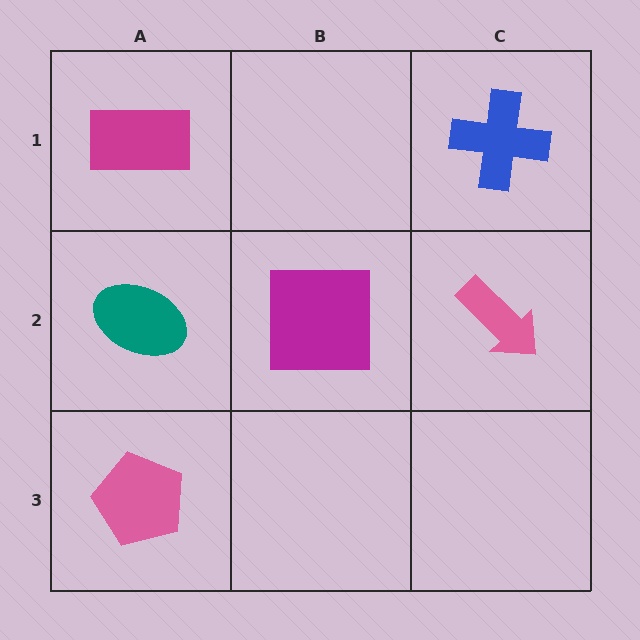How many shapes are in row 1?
2 shapes.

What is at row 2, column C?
A pink arrow.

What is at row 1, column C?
A blue cross.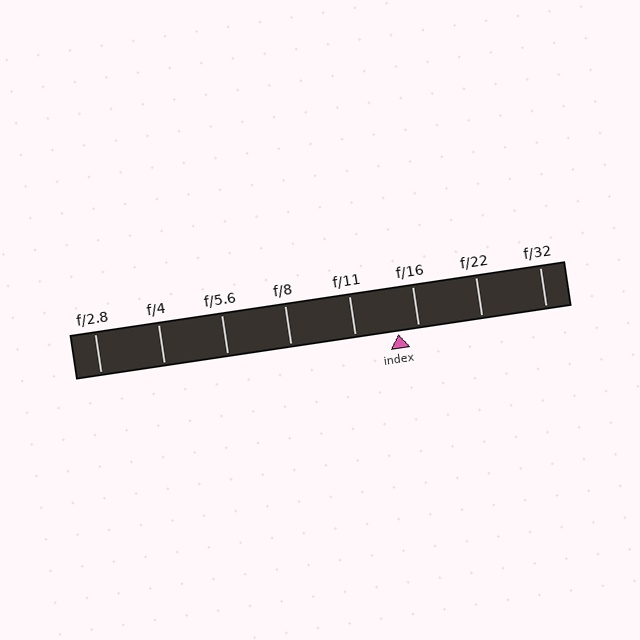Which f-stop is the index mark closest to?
The index mark is closest to f/16.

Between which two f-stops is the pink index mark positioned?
The index mark is between f/11 and f/16.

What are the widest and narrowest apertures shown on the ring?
The widest aperture shown is f/2.8 and the narrowest is f/32.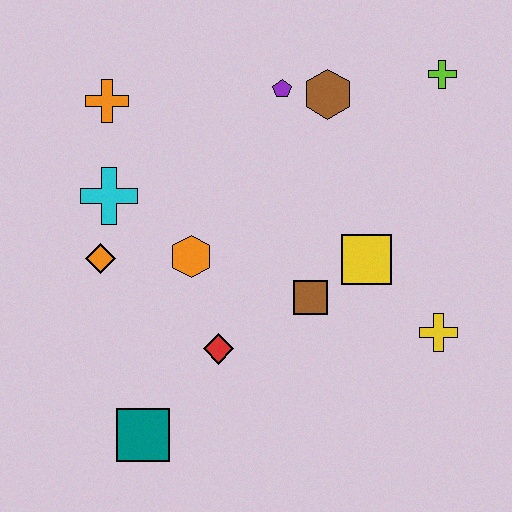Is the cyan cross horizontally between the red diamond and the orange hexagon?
No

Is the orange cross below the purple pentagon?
Yes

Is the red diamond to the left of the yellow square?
Yes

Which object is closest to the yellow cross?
The yellow square is closest to the yellow cross.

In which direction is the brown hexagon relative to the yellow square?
The brown hexagon is above the yellow square.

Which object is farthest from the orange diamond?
The lime cross is farthest from the orange diamond.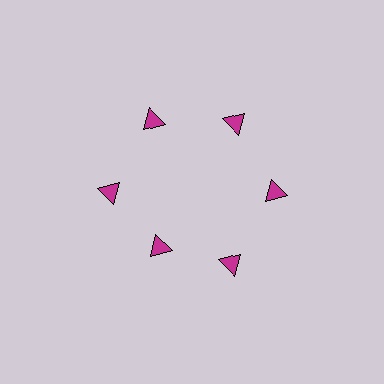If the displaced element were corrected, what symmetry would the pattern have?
It would have 6-fold rotational symmetry — the pattern would map onto itself every 60 degrees.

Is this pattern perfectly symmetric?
No. The 6 magenta triangles are arranged in a ring, but one element near the 7 o'clock position is pulled inward toward the center, breaking the 6-fold rotational symmetry.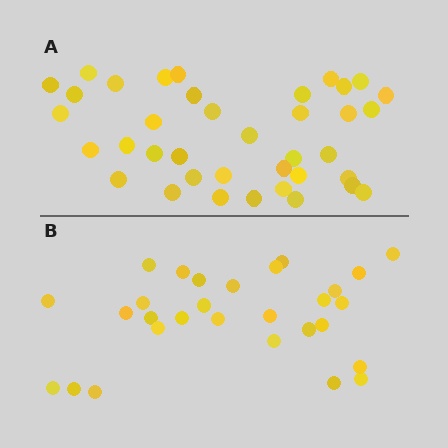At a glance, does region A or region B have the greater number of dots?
Region A (the top region) has more dots.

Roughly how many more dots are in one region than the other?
Region A has roughly 8 or so more dots than region B.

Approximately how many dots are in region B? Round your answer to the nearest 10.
About 30 dots. (The exact count is 29, which rounds to 30.)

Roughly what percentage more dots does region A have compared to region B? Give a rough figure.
About 30% more.